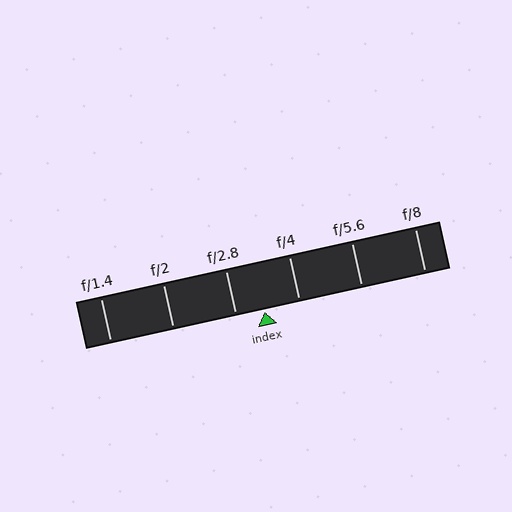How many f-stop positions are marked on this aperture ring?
There are 6 f-stop positions marked.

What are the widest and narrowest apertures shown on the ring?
The widest aperture shown is f/1.4 and the narrowest is f/8.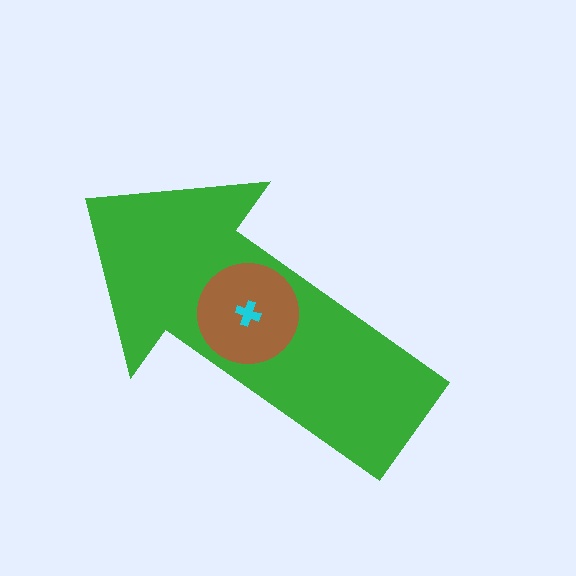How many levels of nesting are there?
3.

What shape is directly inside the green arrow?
The brown circle.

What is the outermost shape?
The green arrow.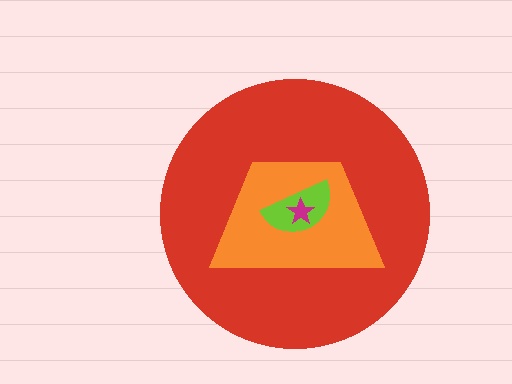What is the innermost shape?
The magenta star.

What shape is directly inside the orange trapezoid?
The lime semicircle.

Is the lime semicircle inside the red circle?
Yes.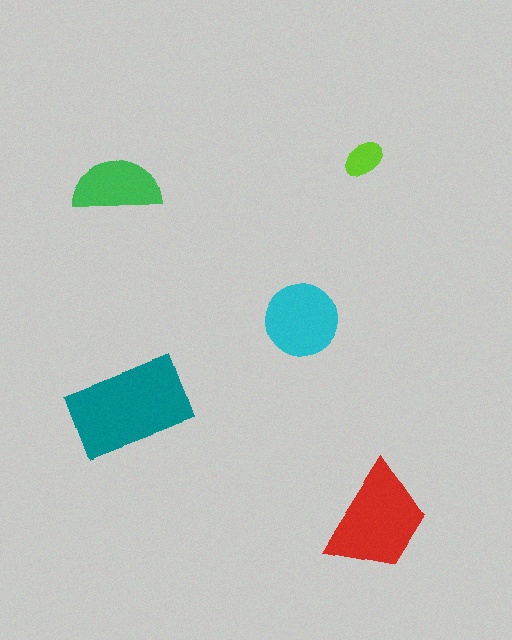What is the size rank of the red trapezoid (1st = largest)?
2nd.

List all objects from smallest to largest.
The lime ellipse, the green semicircle, the cyan circle, the red trapezoid, the teal rectangle.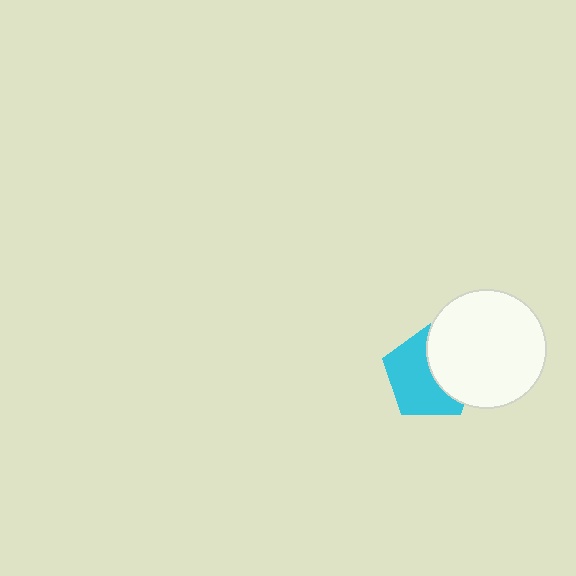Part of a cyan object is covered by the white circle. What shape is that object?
It is a pentagon.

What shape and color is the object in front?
The object in front is a white circle.